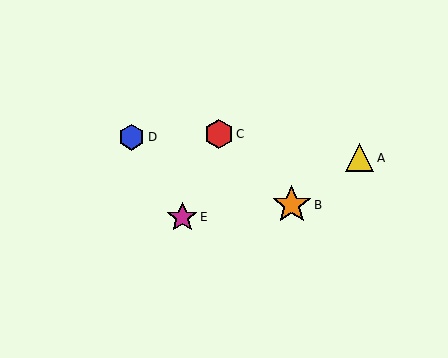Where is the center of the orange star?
The center of the orange star is at (292, 205).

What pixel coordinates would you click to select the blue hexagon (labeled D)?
Click at (132, 137) to select the blue hexagon D.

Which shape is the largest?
The orange star (labeled B) is the largest.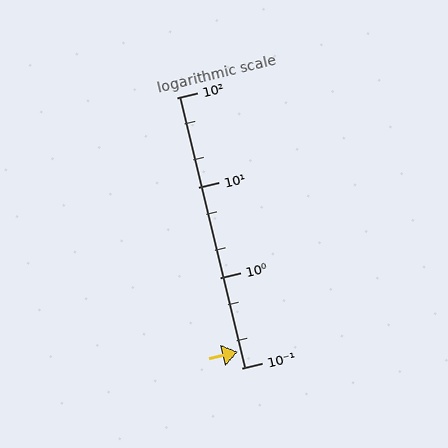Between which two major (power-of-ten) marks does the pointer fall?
The pointer is between 0.1 and 1.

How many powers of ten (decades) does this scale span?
The scale spans 3 decades, from 0.1 to 100.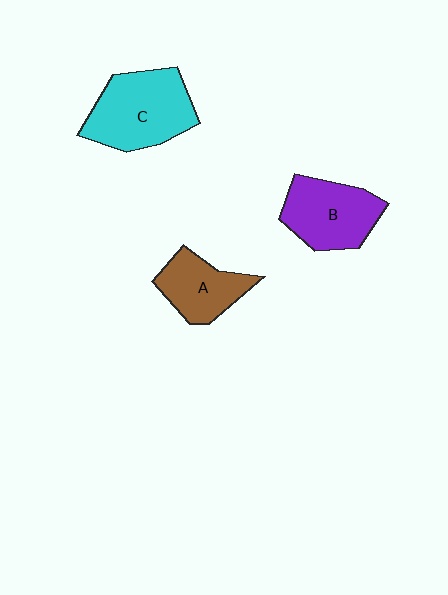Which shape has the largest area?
Shape C (cyan).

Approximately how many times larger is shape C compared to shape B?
Approximately 1.2 times.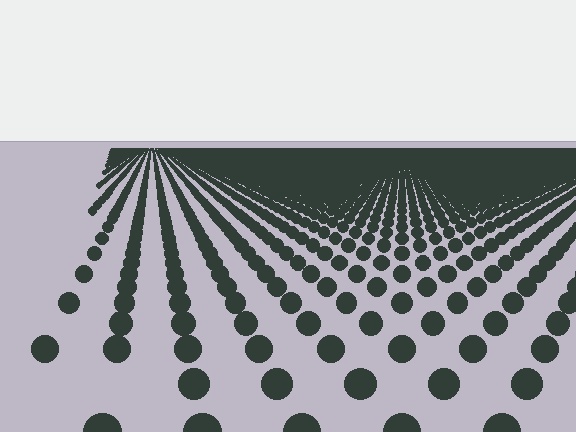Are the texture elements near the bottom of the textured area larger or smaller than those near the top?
Larger. Near the bottom, elements are closer to the viewer and appear at a bigger on-screen size.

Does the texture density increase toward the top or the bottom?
Density increases toward the top.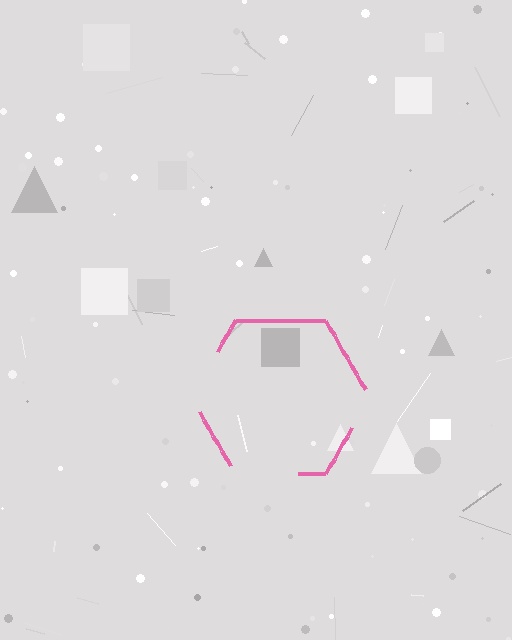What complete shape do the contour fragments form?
The contour fragments form a hexagon.